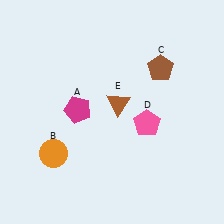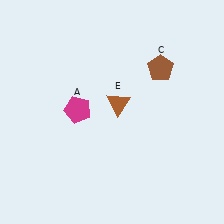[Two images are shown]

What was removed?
The pink pentagon (D), the orange circle (B) were removed in Image 2.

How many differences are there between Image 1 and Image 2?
There are 2 differences between the two images.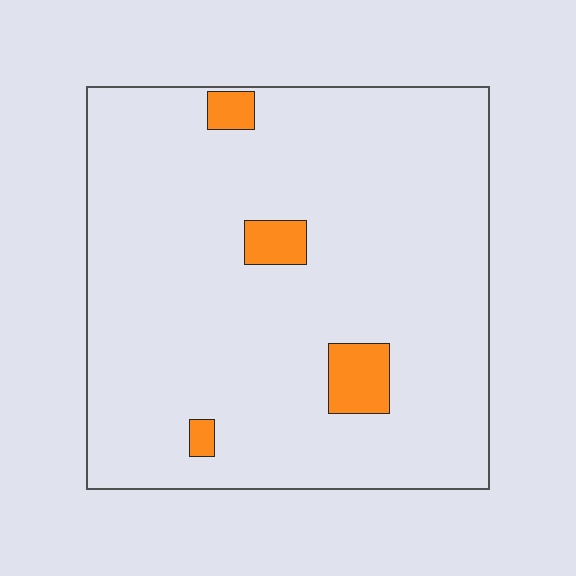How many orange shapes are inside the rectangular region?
4.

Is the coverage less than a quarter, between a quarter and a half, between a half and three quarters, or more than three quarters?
Less than a quarter.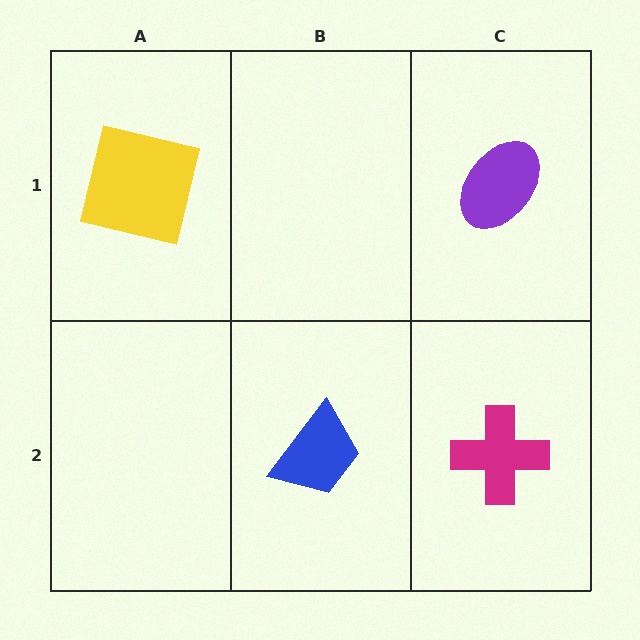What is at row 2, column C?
A magenta cross.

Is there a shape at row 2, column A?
No, that cell is empty.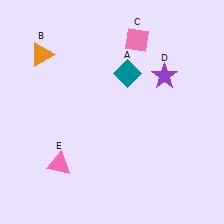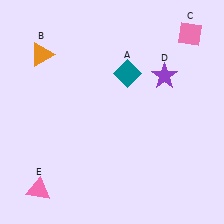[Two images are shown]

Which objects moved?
The objects that moved are: the pink diamond (C), the pink triangle (E).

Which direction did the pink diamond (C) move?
The pink diamond (C) moved right.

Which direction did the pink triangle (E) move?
The pink triangle (E) moved down.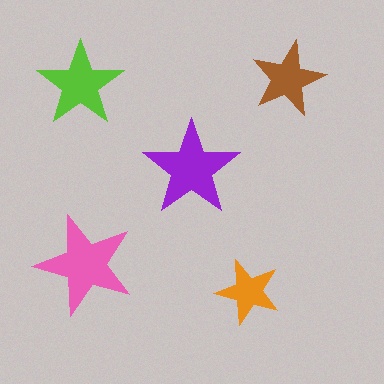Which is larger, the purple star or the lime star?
The purple one.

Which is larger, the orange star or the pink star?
The pink one.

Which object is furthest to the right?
The brown star is rightmost.